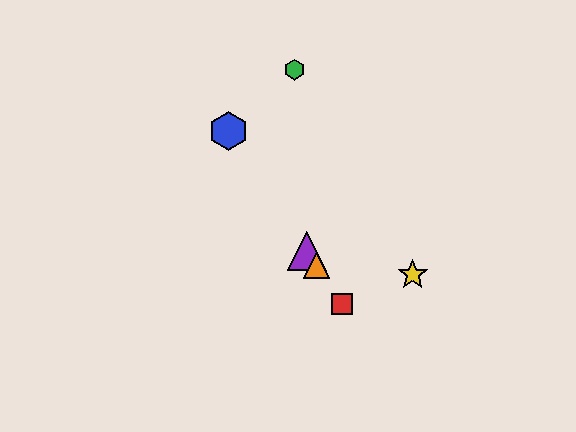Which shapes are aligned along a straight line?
The red square, the blue hexagon, the purple triangle, the orange triangle are aligned along a straight line.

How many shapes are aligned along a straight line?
4 shapes (the red square, the blue hexagon, the purple triangle, the orange triangle) are aligned along a straight line.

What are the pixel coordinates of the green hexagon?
The green hexagon is at (294, 70).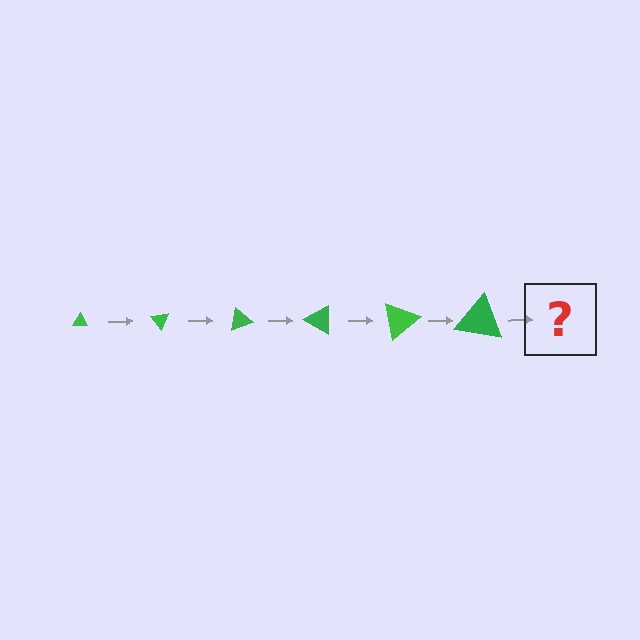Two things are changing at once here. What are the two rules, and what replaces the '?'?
The two rules are that the triangle grows larger each step and it rotates 50 degrees each step. The '?' should be a triangle, larger than the previous one and rotated 300 degrees from the start.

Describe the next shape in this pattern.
It should be a triangle, larger than the previous one and rotated 300 degrees from the start.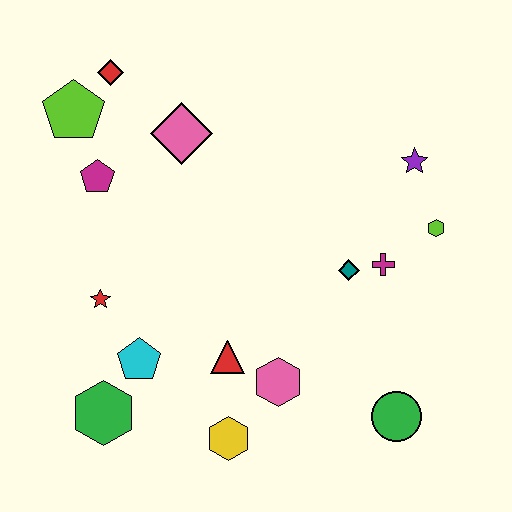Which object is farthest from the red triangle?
The red diamond is farthest from the red triangle.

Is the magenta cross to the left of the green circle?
Yes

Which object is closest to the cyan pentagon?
The green hexagon is closest to the cyan pentagon.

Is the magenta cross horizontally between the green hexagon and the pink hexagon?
No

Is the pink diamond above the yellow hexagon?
Yes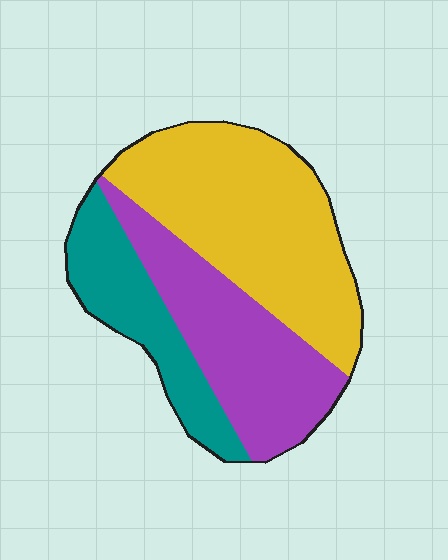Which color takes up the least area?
Teal, at roughly 20%.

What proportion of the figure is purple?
Purple takes up between a quarter and a half of the figure.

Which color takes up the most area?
Yellow, at roughly 45%.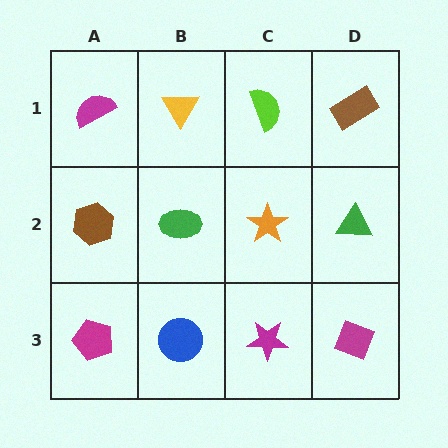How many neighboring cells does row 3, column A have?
2.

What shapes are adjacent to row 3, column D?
A green triangle (row 2, column D), a magenta star (row 3, column C).